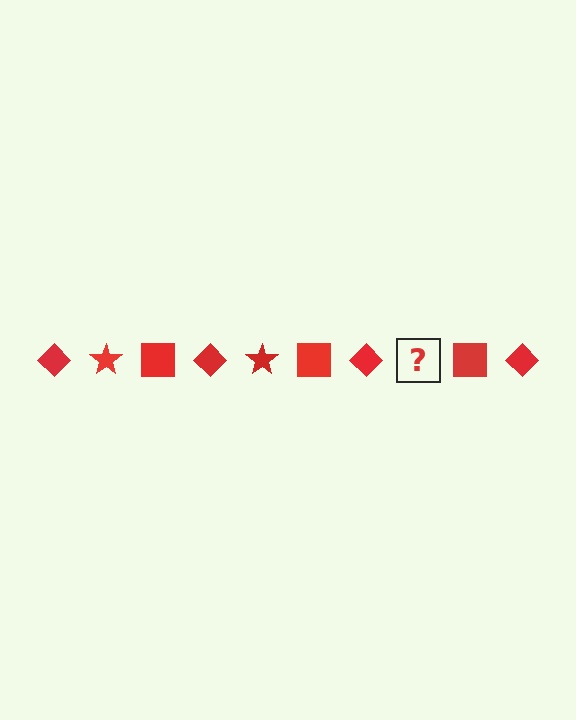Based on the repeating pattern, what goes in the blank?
The blank should be a red star.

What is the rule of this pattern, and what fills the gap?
The rule is that the pattern cycles through diamond, star, square shapes in red. The gap should be filled with a red star.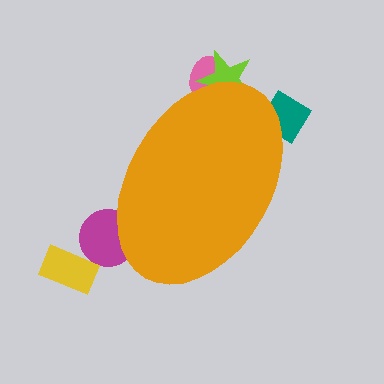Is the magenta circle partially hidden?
Yes, the magenta circle is partially hidden behind the orange ellipse.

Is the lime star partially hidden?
Yes, the lime star is partially hidden behind the orange ellipse.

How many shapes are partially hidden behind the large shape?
4 shapes are partially hidden.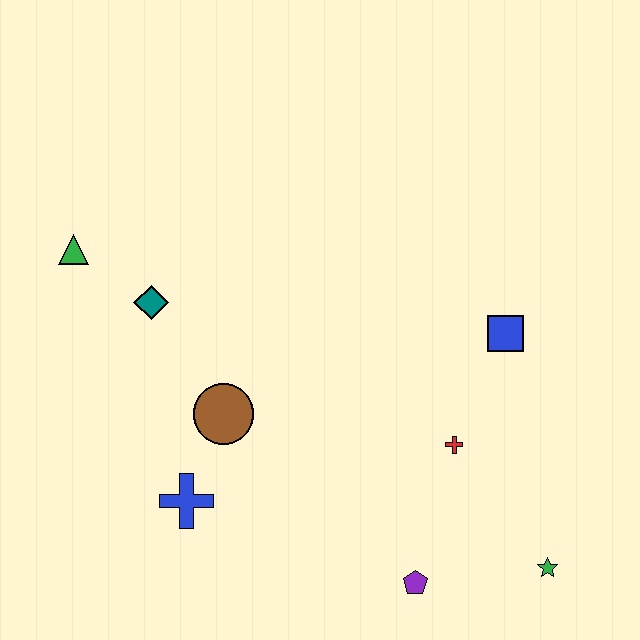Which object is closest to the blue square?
The red cross is closest to the blue square.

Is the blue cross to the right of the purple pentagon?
No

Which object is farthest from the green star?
The green triangle is farthest from the green star.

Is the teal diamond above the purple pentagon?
Yes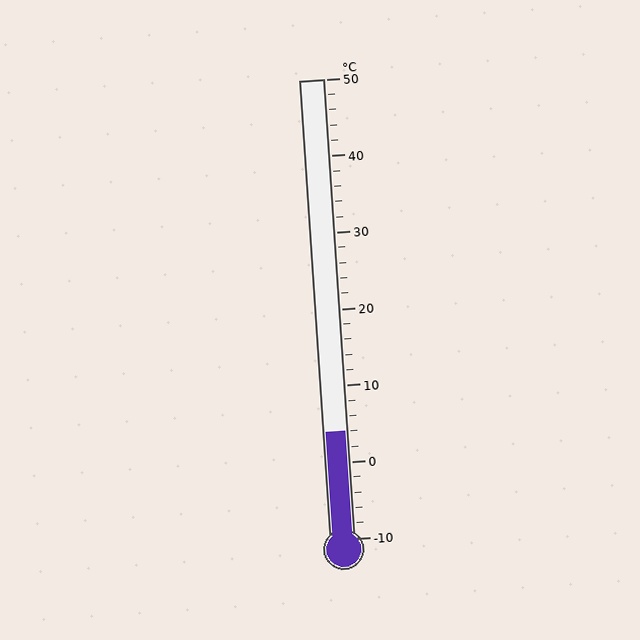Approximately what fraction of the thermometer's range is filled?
The thermometer is filled to approximately 25% of its range.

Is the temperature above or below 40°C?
The temperature is below 40°C.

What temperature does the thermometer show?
The thermometer shows approximately 4°C.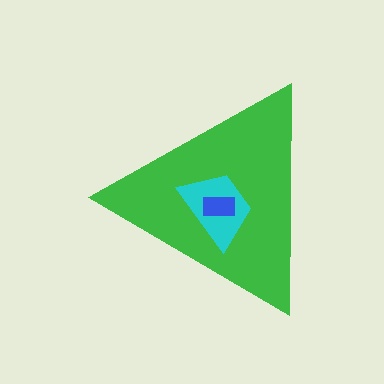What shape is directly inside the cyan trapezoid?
The blue rectangle.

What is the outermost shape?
The green triangle.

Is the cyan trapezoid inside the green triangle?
Yes.